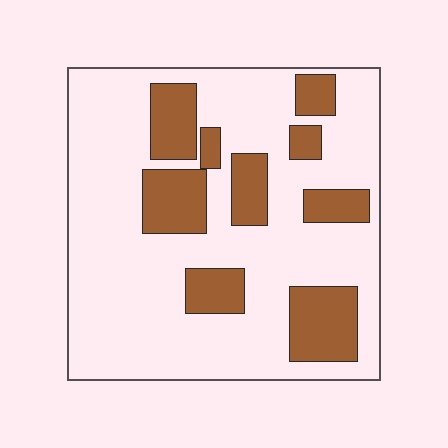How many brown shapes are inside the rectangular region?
9.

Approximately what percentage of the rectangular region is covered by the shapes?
Approximately 25%.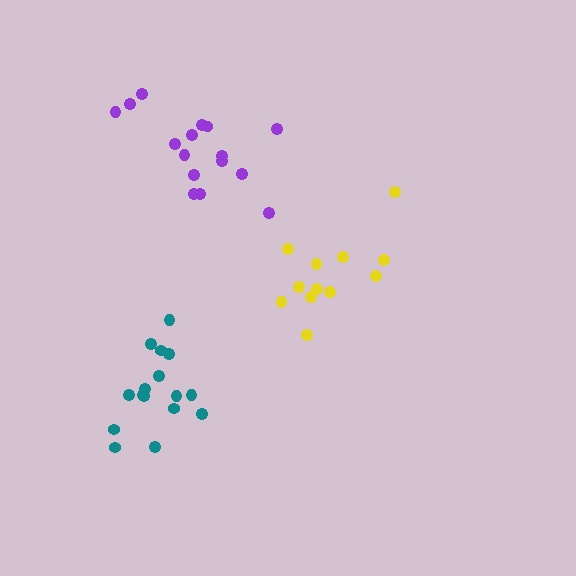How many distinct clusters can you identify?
There are 3 distinct clusters.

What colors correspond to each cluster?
The clusters are colored: purple, teal, yellow.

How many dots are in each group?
Group 1: 16 dots, Group 2: 16 dots, Group 3: 12 dots (44 total).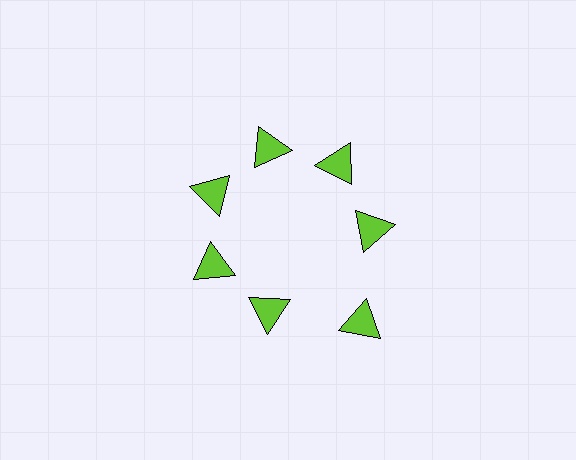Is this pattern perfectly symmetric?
No. The 7 lime triangles are arranged in a ring, but one element near the 5 o'clock position is pushed outward from the center, breaking the 7-fold rotational symmetry.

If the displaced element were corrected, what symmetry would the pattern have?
It would have 7-fold rotational symmetry — the pattern would map onto itself every 51 degrees.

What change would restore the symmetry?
The symmetry would be restored by moving it inward, back onto the ring so that all 7 triangles sit at equal angles and equal distance from the center.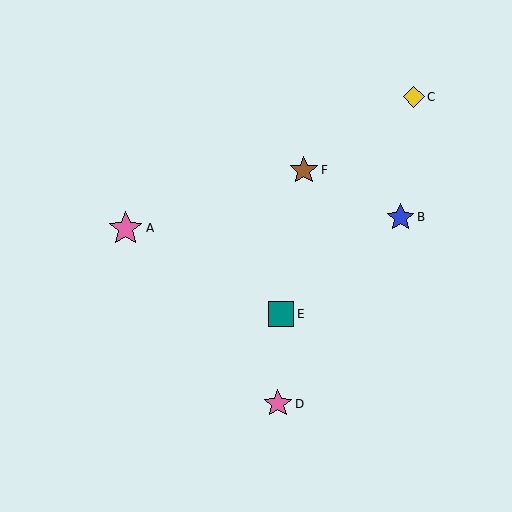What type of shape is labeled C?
Shape C is a yellow diamond.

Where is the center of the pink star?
The center of the pink star is at (278, 404).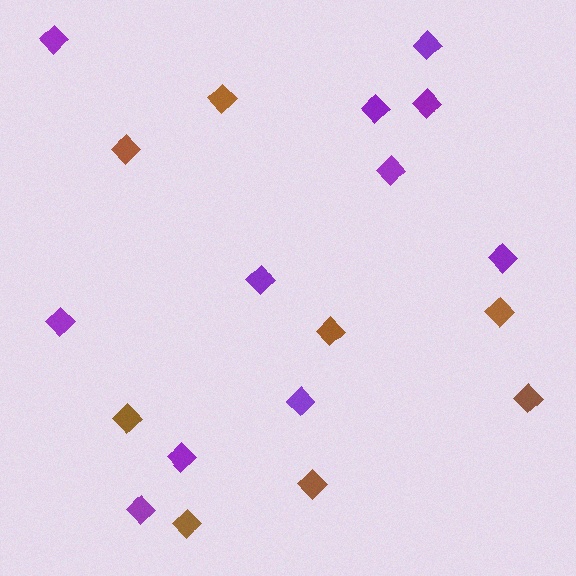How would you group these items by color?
There are 2 groups: one group of purple diamonds (11) and one group of brown diamonds (8).